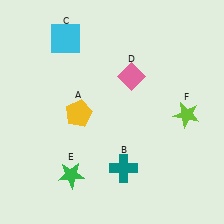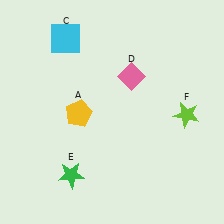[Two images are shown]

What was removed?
The teal cross (B) was removed in Image 2.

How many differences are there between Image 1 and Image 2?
There is 1 difference between the two images.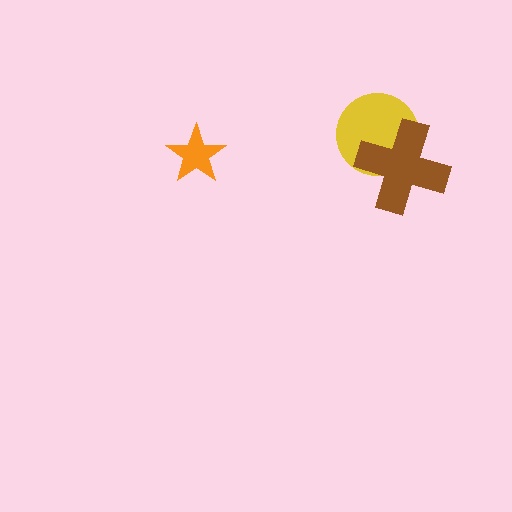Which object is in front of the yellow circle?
The brown cross is in front of the yellow circle.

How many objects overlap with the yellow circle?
1 object overlaps with the yellow circle.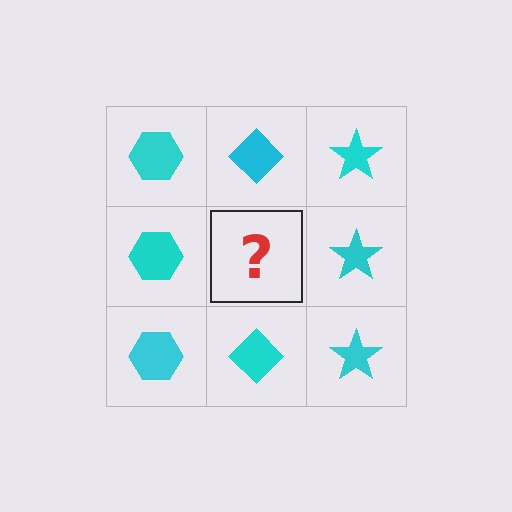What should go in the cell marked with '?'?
The missing cell should contain a cyan diamond.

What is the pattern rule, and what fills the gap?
The rule is that each column has a consistent shape. The gap should be filled with a cyan diamond.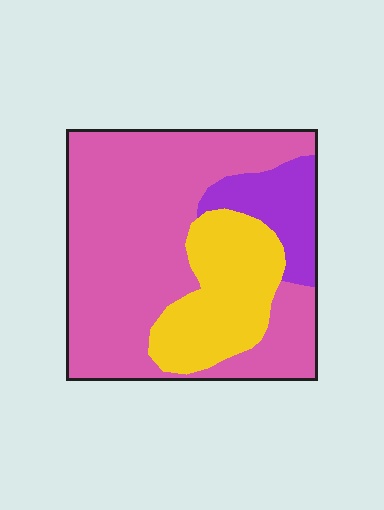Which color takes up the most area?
Pink, at roughly 65%.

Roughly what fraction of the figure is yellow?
Yellow covers about 25% of the figure.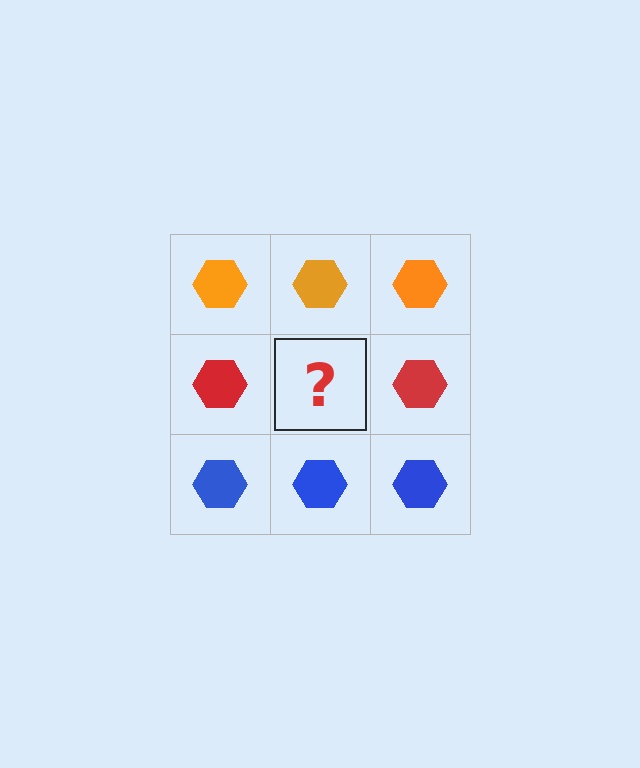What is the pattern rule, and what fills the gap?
The rule is that each row has a consistent color. The gap should be filled with a red hexagon.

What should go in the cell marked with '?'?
The missing cell should contain a red hexagon.